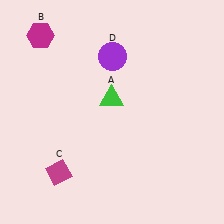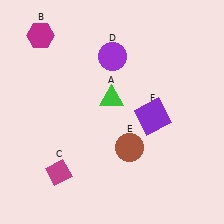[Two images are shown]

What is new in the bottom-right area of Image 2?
A brown circle (E) was added in the bottom-right area of Image 2.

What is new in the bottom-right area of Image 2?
A purple square (F) was added in the bottom-right area of Image 2.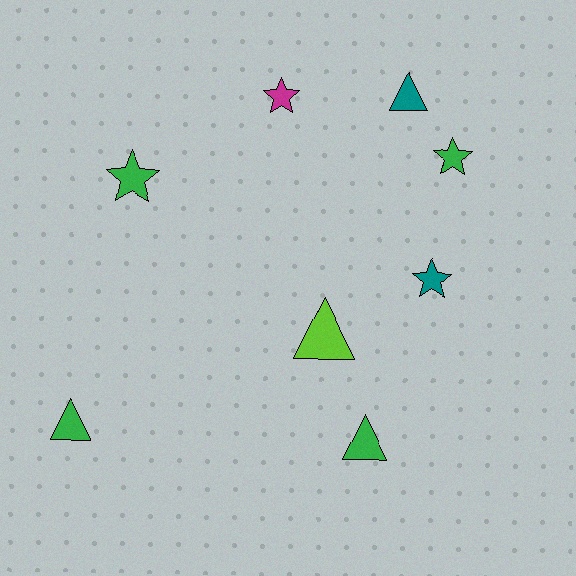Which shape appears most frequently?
Star, with 4 objects.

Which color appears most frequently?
Green, with 4 objects.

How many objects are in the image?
There are 8 objects.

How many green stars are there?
There are 2 green stars.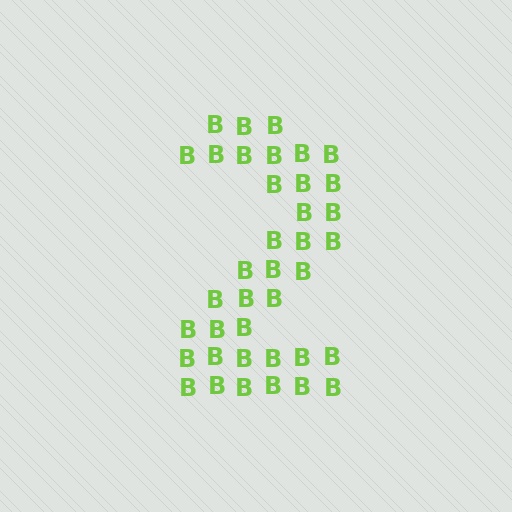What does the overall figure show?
The overall figure shows the digit 2.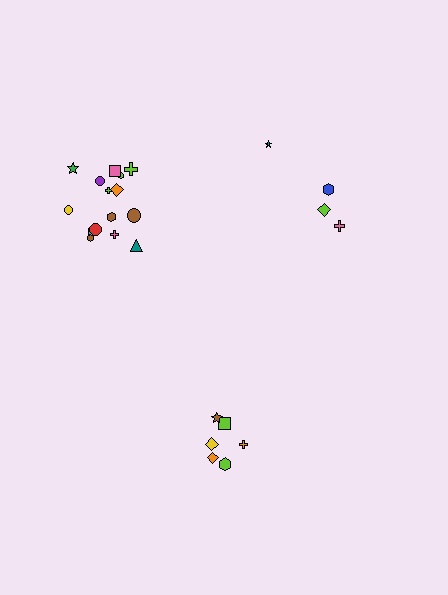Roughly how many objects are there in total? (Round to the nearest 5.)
Roughly 25 objects in total.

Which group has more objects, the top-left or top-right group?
The top-left group.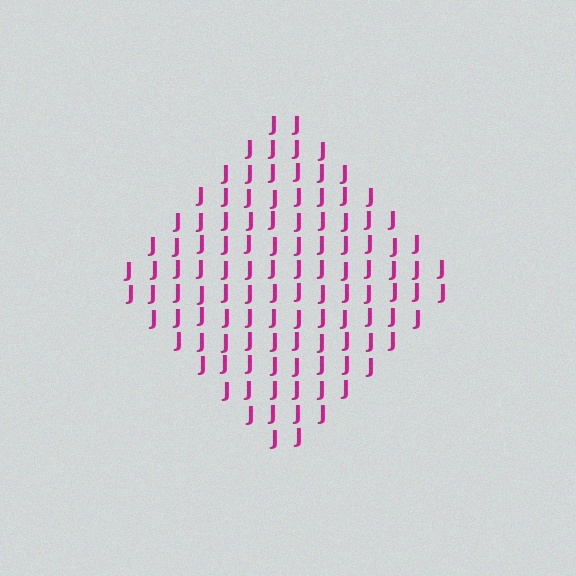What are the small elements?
The small elements are letter J's.